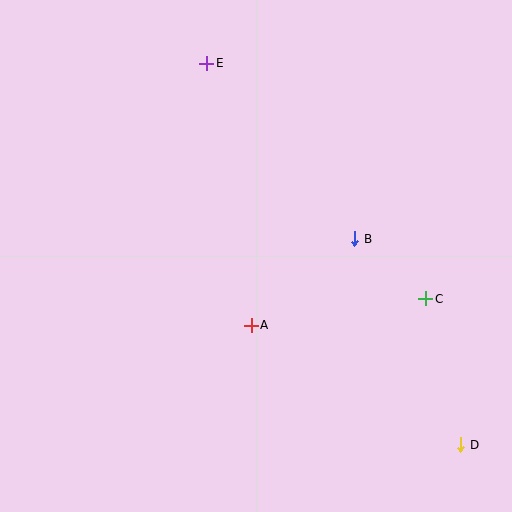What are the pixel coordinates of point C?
Point C is at (426, 299).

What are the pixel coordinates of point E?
Point E is at (206, 63).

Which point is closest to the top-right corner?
Point B is closest to the top-right corner.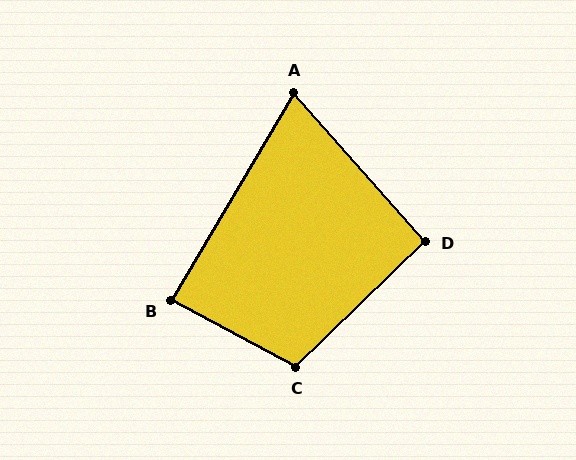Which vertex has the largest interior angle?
C, at approximately 108 degrees.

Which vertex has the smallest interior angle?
A, at approximately 72 degrees.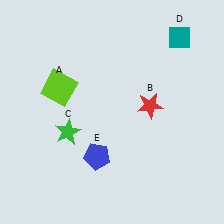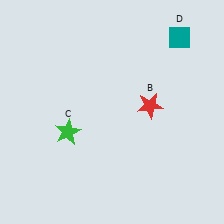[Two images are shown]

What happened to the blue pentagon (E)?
The blue pentagon (E) was removed in Image 2. It was in the bottom-left area of Image 1.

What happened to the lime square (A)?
The lime square (A) was removed in Image 2. It was in the top-left area of Image 1.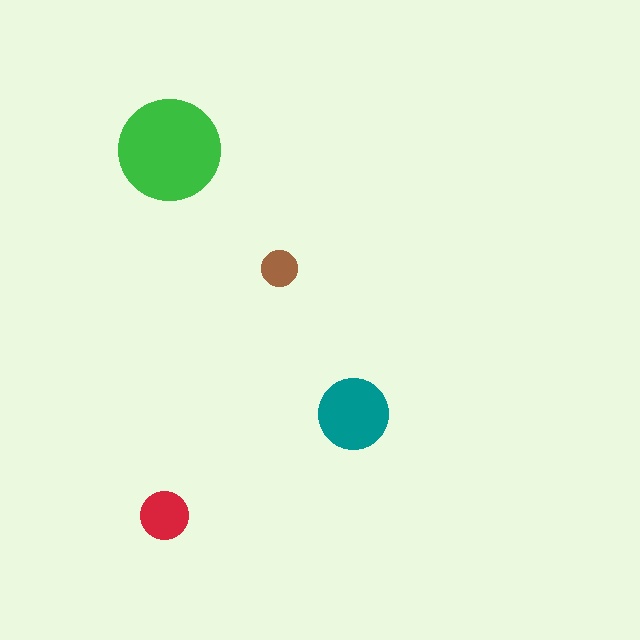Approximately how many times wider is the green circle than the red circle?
About 2 times wider.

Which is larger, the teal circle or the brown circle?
The teal one.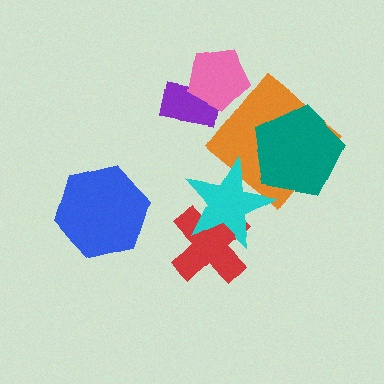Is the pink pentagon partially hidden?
No, no other shape covers it.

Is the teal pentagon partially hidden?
Yes, it is partially covered by another shape.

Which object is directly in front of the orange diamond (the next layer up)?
The teal pentagon is directly in front of the orange diamond.